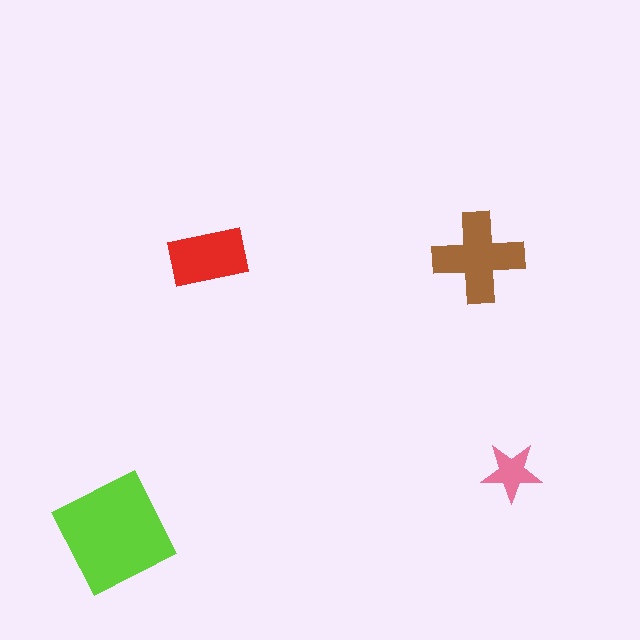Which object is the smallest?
The pink star.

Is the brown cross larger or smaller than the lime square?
Smaller.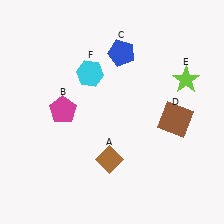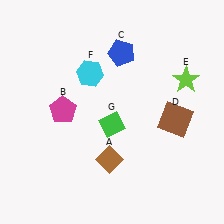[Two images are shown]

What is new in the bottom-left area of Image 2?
A green diamond (G) was added in the bottom-left area of Image 2.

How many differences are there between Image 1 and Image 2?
There is 1 difference between the two images.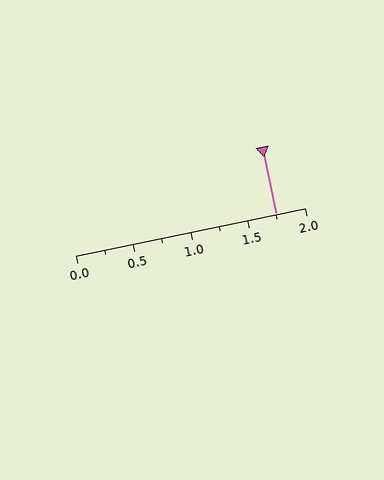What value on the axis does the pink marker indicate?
The marker indicates approximately 1.75.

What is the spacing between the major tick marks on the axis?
The major ticks are spaced 0.5 apart.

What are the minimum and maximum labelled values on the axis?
The axis runs from 0.0 to 2.0.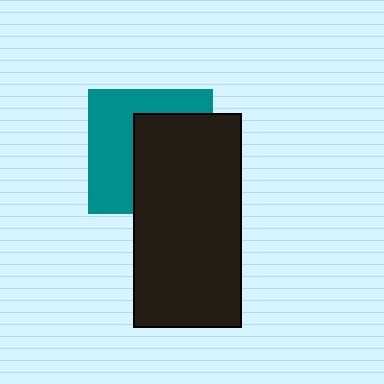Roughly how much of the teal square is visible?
About half of it is visible (roughly 49%).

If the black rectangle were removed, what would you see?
You would see the complete teal square.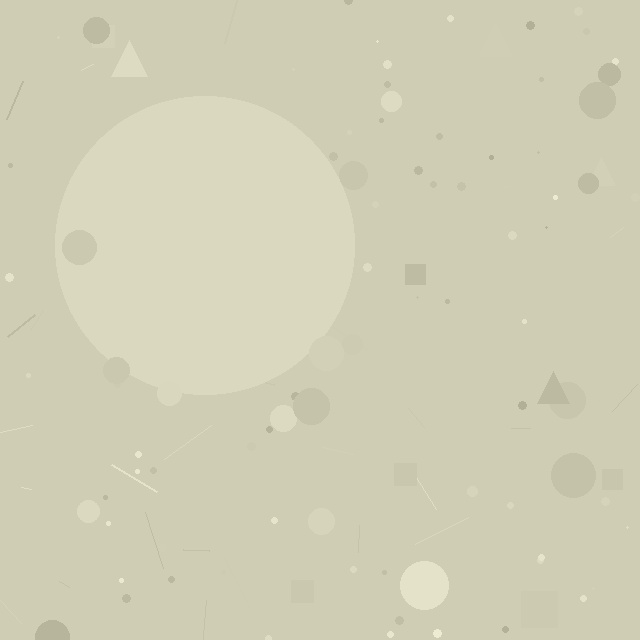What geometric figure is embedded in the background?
A circle is embedded in the background.